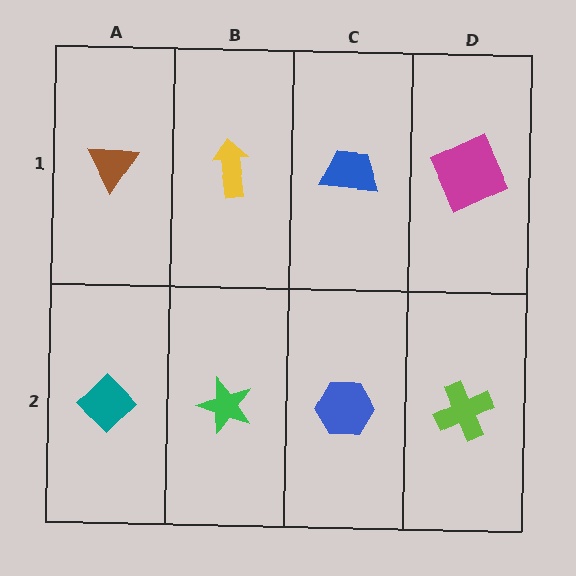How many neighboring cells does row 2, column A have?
2.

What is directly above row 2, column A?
A brown triangle.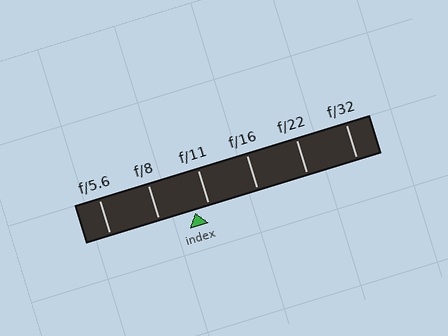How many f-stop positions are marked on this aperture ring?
There are 6 f-stop positions marked.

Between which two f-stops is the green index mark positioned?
The index mark is between f/8 and f/11.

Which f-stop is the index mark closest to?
The index mark is closest to f/11.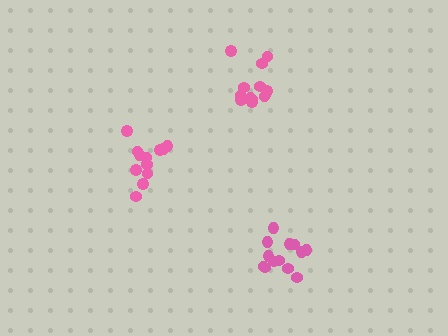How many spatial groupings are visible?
There are 3 spatial groupings.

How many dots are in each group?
Group 1: 13 dots, Group 2: 13 dots, Group 3: 12 dots (38 total).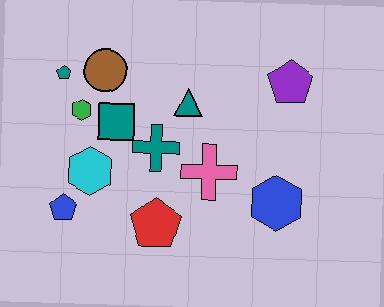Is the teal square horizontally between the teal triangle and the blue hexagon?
No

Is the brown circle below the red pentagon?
No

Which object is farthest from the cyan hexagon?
The purple pentagon is farthest from the cyan hexagon.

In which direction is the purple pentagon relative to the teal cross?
The purple pentagon is to the right of the teal cross.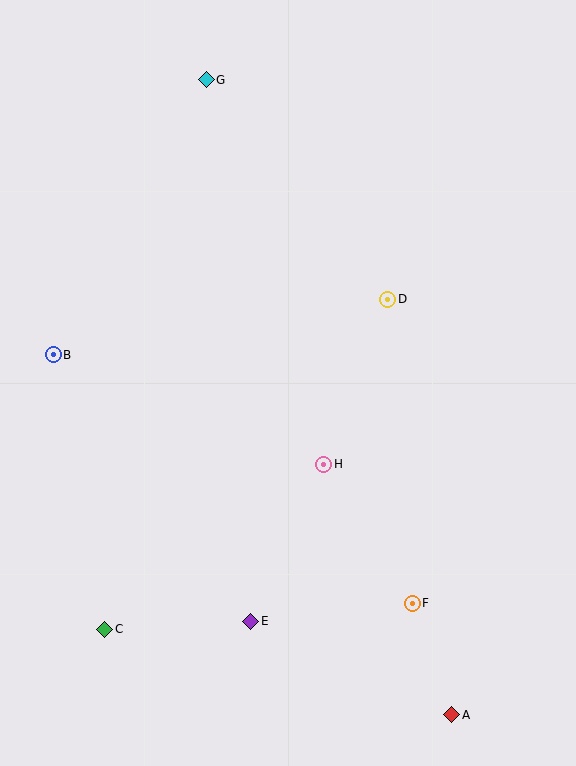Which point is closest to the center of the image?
Point H at (324, 464) is closest to the center.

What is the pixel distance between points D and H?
The distance between D and H is 177 pixels.